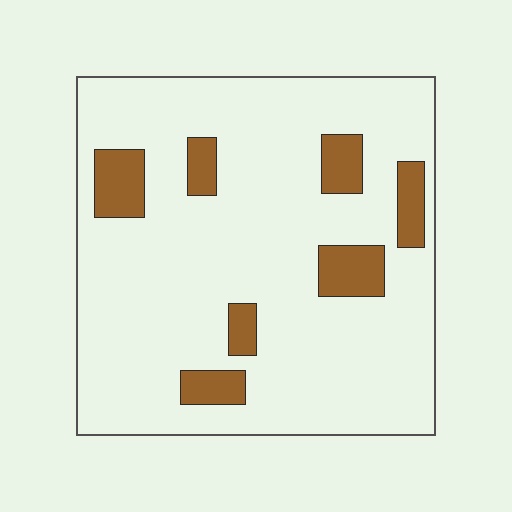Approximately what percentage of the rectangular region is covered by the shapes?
Approximately 15%.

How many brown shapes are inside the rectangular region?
7.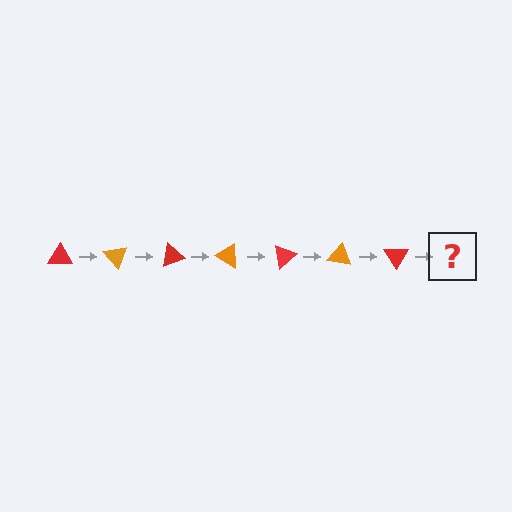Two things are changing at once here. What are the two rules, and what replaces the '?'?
The two rules are that it rotates 50 degrees each step and the color cycles through red and orange. The '?' should be an orange triangle, rotated 350 degrees from the start.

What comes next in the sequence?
The next element should be an orange triangle, rotated 350 degrees from the start.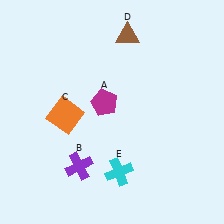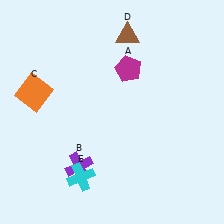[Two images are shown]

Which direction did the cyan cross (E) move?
The cyan cross (E) moved left.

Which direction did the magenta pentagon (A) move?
The magenta pentagon (A) moved up.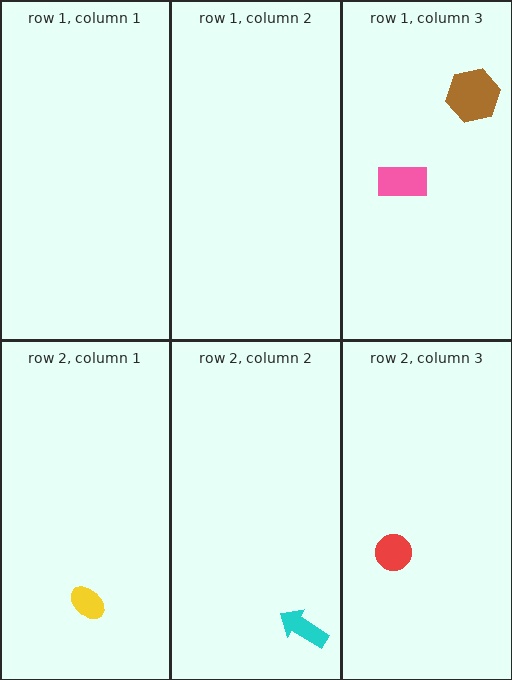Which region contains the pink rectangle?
The row 1, column 3 region.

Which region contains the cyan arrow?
The row 2, column 2 region.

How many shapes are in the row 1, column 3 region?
2.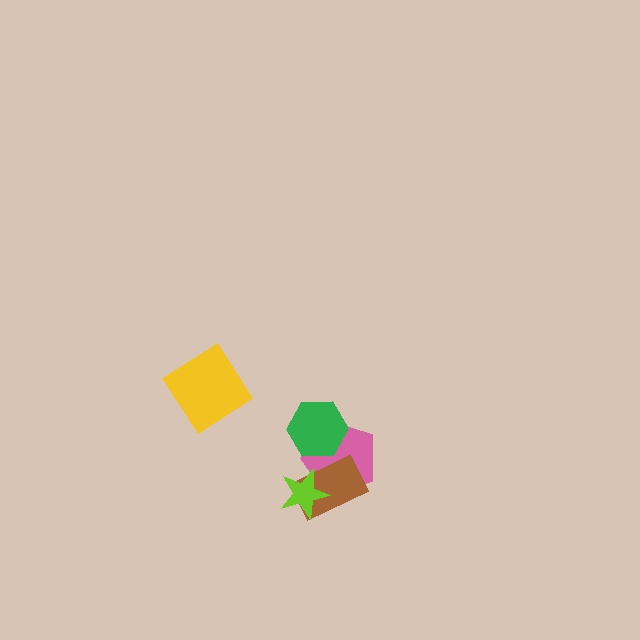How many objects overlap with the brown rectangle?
2 objects overlap with the brown rectangle.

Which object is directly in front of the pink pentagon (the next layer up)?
The brown rectangle is directly in front of the pink pentagon.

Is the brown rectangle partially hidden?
Yes, it is partially covered by another shape.